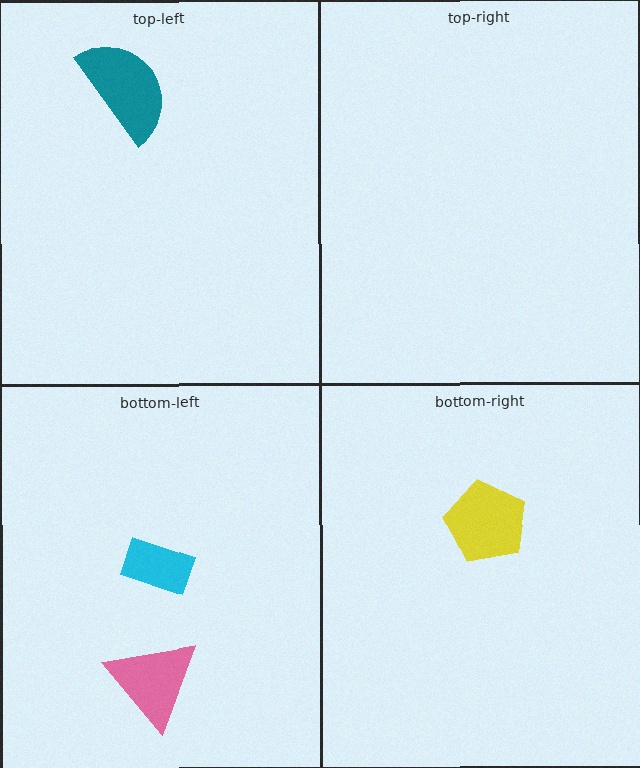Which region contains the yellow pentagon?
The bottom-right region.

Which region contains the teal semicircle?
The top-left region.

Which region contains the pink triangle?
The bottom-left region.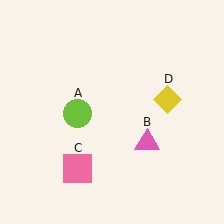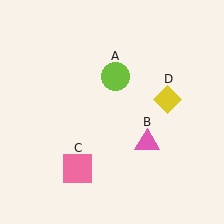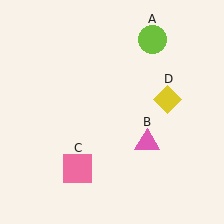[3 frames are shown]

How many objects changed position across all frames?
1 object changed position: lime circle (object A).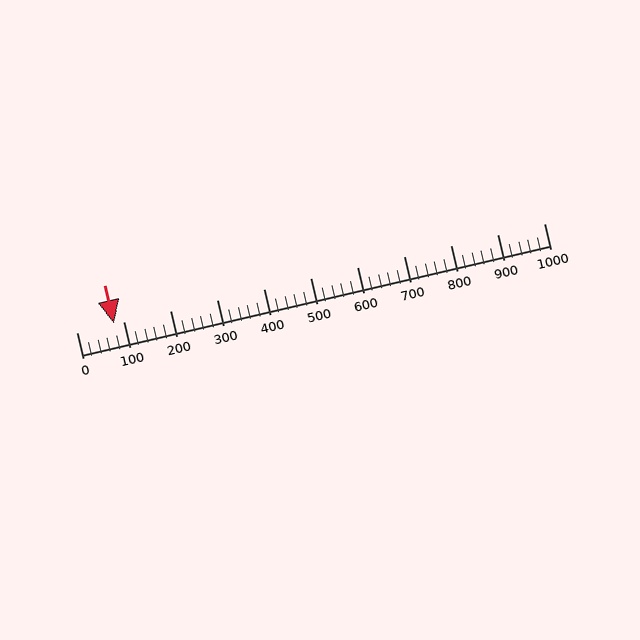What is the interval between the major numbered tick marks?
The major tick marks are spaced 100 units apart.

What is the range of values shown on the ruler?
The ruler shows values from 0 to 1000.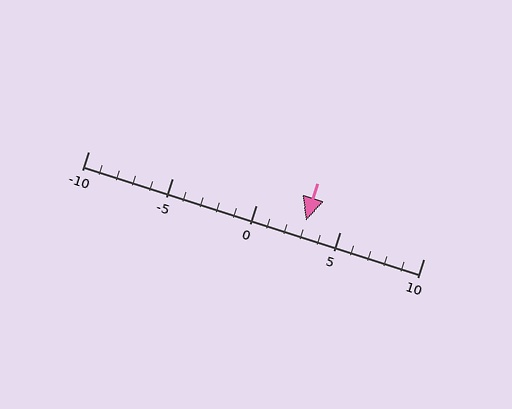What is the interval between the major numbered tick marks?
The major tick marks are spaced 5 units apart.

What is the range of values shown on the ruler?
The ruler shows values from -10 to 10.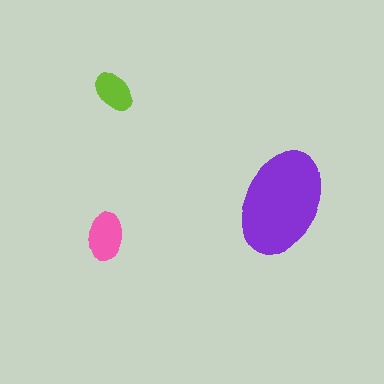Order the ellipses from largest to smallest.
the purple one, the pink one, the lime one.